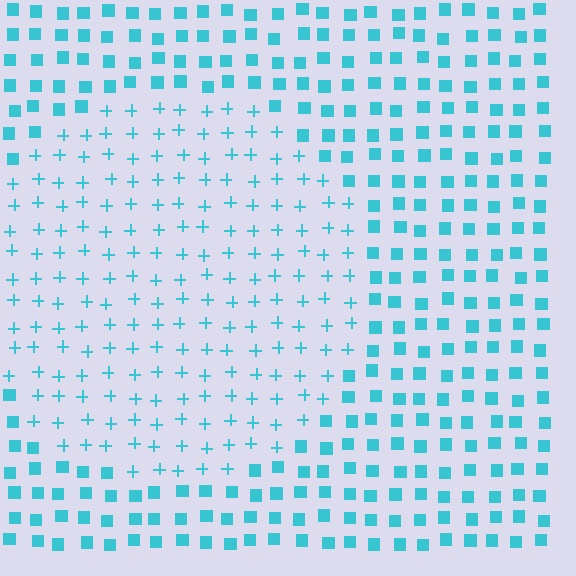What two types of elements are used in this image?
The image uses plus signs inside the circle region and squares outside it.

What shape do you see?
I see a circle.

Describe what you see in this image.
The image is filled with small cyan elements arranged in a uniform grid. A circle-shaped region contains plus signs, while the surrounding area contains squares. The boundary is defined purely by the change in element shape.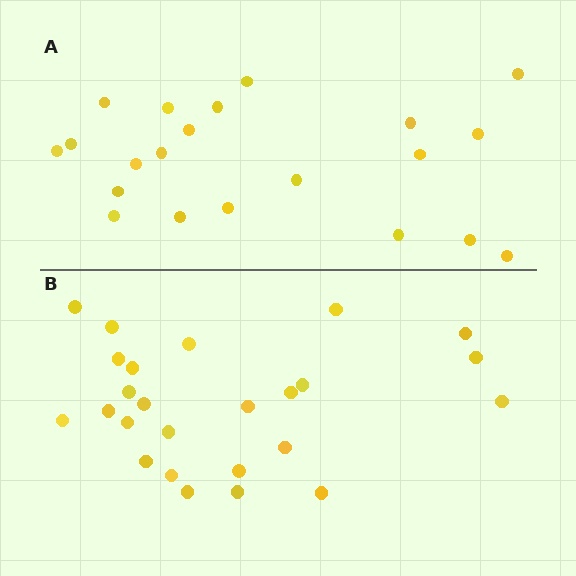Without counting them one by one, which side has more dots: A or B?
Region B (the bottom region) has more dots.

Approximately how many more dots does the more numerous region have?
Region B has about 4 more dots than region A.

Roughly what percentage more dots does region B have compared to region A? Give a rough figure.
About 20% more.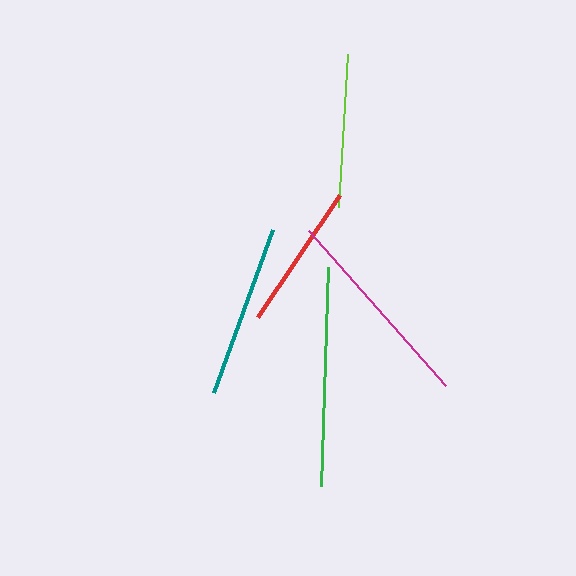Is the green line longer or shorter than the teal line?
The green line is longer than the teal line.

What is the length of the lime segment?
The lime segment is approximately 154 pixels long.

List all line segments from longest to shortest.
From longest to shortest: green, magenta, teal, lime, red.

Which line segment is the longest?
The green line is the longest at approximately 219 pixels.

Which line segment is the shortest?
The red line is the shortest at approximately 147 pixels.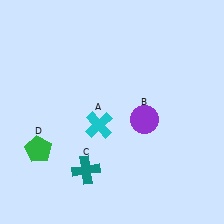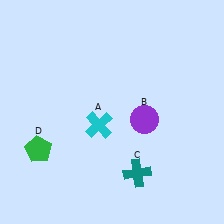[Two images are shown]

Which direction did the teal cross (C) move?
The teal cross (C) moved right.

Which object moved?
The teal cross (C) moved right.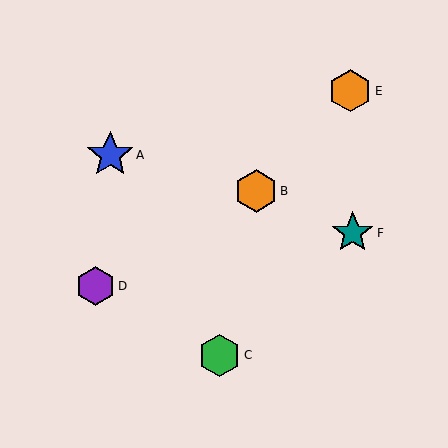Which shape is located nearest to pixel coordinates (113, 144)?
The blue star (labeled A) at (110, 155) is nearest to that location.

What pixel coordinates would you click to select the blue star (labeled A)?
Click at (110, 155) to select the blue star A.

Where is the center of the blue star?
The center of the blue star is at (110, 155).